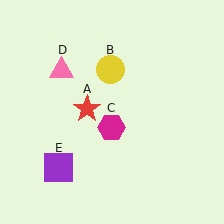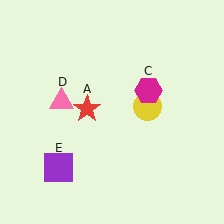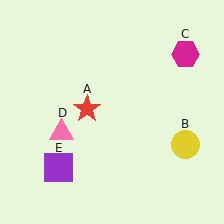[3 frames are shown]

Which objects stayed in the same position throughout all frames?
Red star (object A) and purple square (object E) remained stationary.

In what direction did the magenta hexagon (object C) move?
The magenta hexagon (object C) moved up and to the right.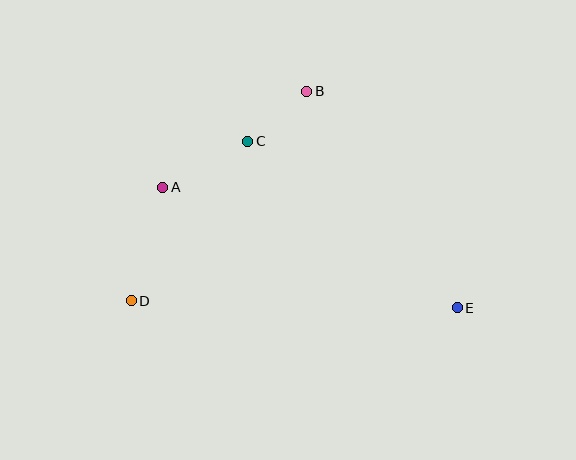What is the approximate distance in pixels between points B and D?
The distance between B and D is approximately 274 pixels.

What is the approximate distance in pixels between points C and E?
The distance between C and E is approximately 267 pixels.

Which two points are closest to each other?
Points B and C are closest to each other.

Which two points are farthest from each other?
Points D and E are farthest from each other.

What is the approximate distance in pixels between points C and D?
The distance between C and D is approximately 198 pixels.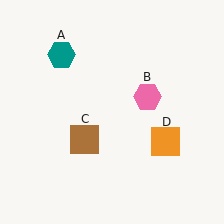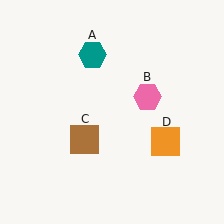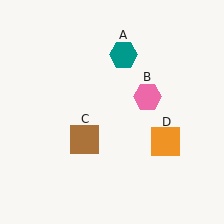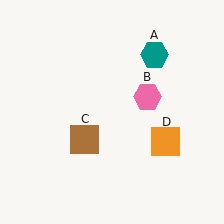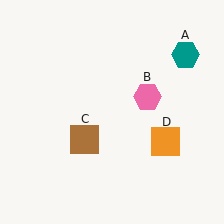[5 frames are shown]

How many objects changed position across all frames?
1 object changed position: teal hexagon (object A).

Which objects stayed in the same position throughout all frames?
Pink hexagon (object B) and brown square (object C) and orange square (object D) remained stationary.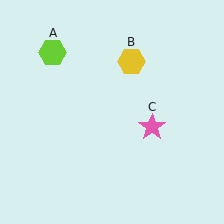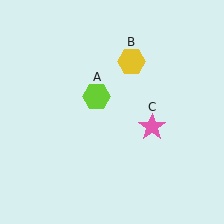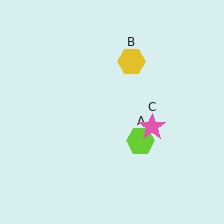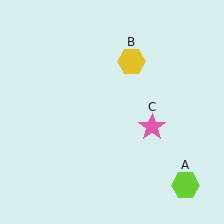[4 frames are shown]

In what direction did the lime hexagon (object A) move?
The lime hexagon (object A) moved down and to the right.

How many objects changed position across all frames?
1 object changed position: lime hexagon (object A).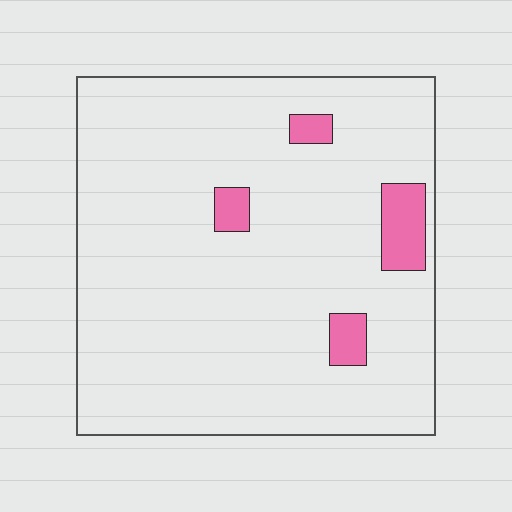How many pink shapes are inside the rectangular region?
4.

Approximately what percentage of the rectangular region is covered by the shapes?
Approximately 5%.